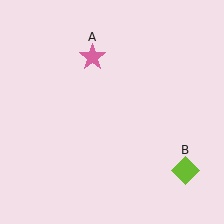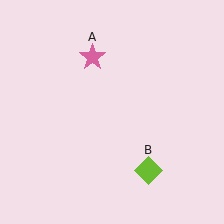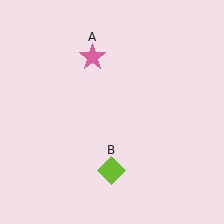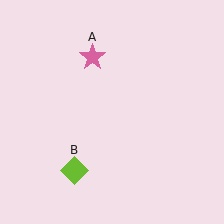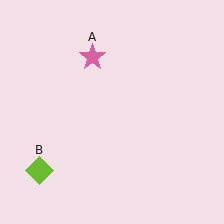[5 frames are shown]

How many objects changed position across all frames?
1 object changed position: lime diamond (object B).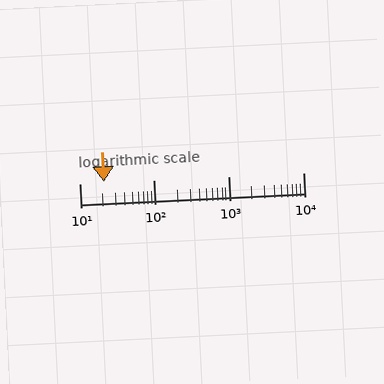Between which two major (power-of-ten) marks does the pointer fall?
The pointer is between 10 and 100.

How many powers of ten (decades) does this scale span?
The scale spans 3 decades, from 10 to 10000.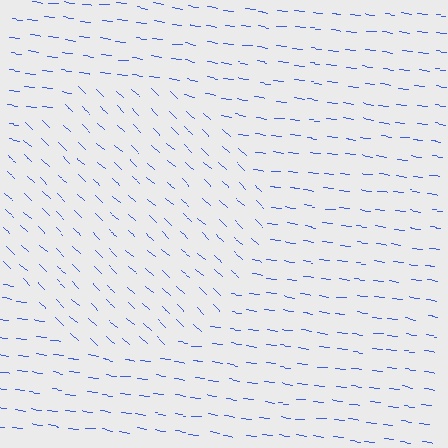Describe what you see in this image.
The image is filled with small blue line segments. A circle region in the image has lines oriented differently from the surrounding lines, creating a visible texture boundary.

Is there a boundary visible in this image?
Yes, there is a texture boundary formed by a change in line orientation.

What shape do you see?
I see a circle.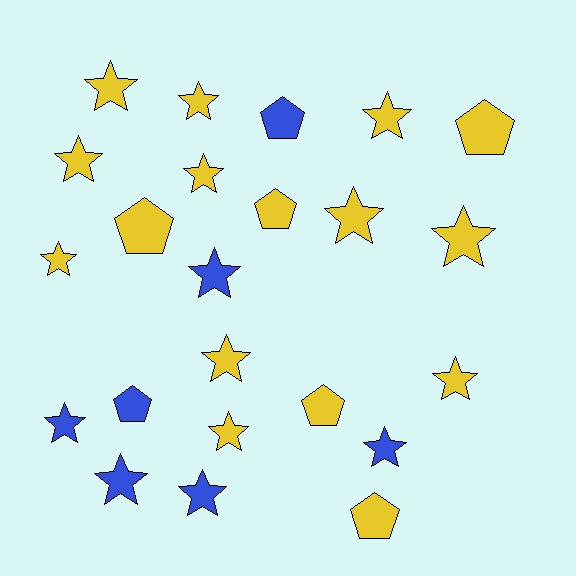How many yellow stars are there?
There are 11 yellow stars.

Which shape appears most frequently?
Star, with 16 objects.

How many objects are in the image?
There are 23 objects.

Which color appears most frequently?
Yellow, with 16 objects.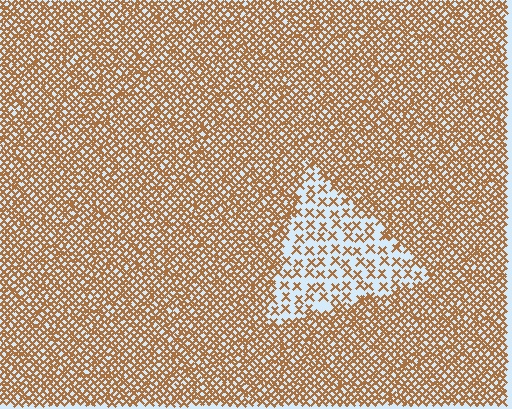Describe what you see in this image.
The image contains small brown elements arranged at two different densities. A triangle-shaped region is visible where the elements are less densely packed than the surrounding area.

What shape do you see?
I see a triangle.